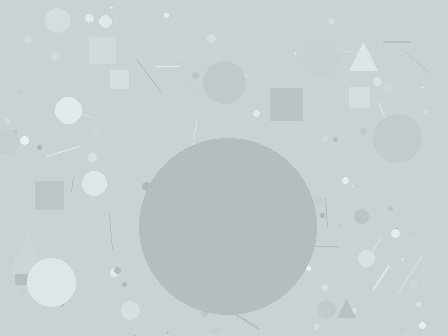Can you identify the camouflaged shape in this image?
The camouflaged shape is a circle.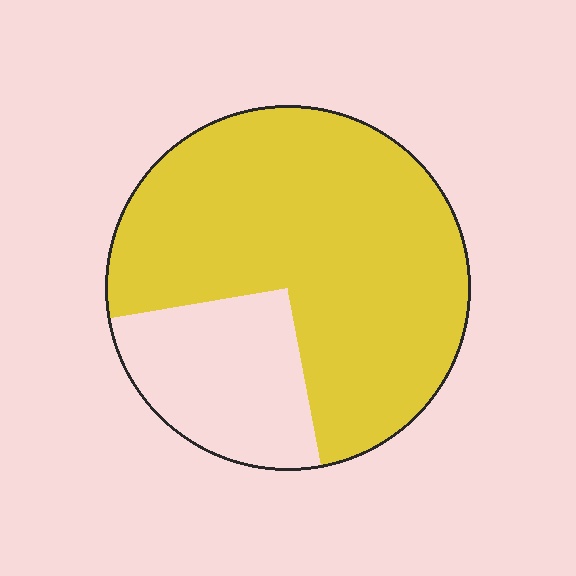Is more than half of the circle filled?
Yes.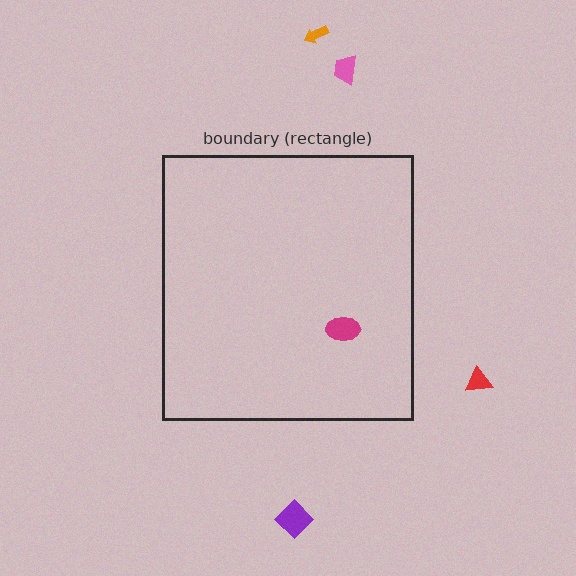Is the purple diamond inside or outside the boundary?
Outside.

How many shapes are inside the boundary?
1 inside, 4 outside.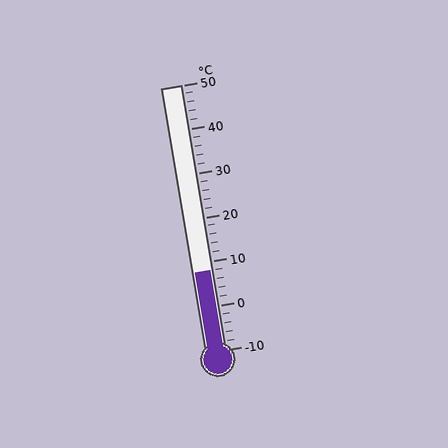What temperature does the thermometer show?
The thermometer shows approximately 8°C.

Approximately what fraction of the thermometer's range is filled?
The thermometer is filled to approximately 30% of its range.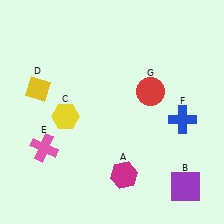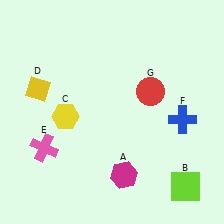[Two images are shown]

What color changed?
The square (B) changed from purple in Image 1 to lime in Image 2.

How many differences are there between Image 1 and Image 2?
There is 1 difference between the two images.